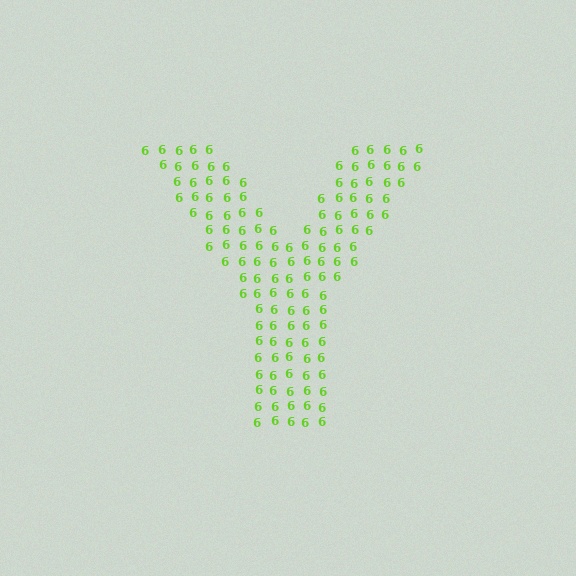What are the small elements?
The small elements are digit 6's.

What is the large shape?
The large shape is the letter Y.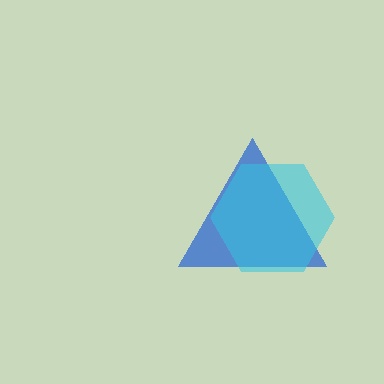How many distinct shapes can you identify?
There are 2 distinct shapes: a blue triangle, a cyan hexagon.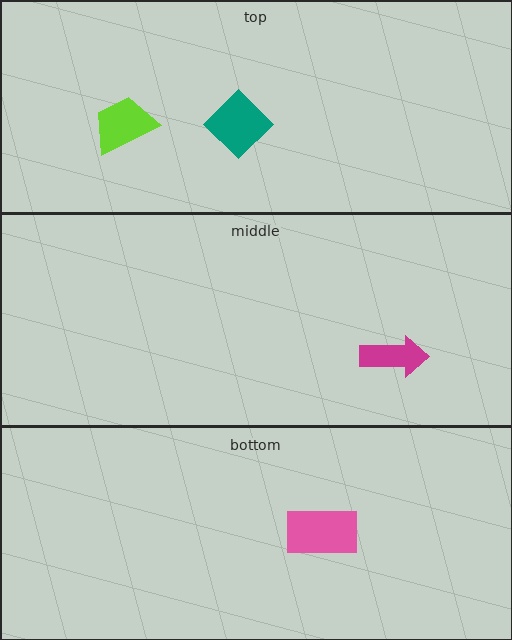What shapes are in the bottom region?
The pink rectangle.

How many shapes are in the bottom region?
1.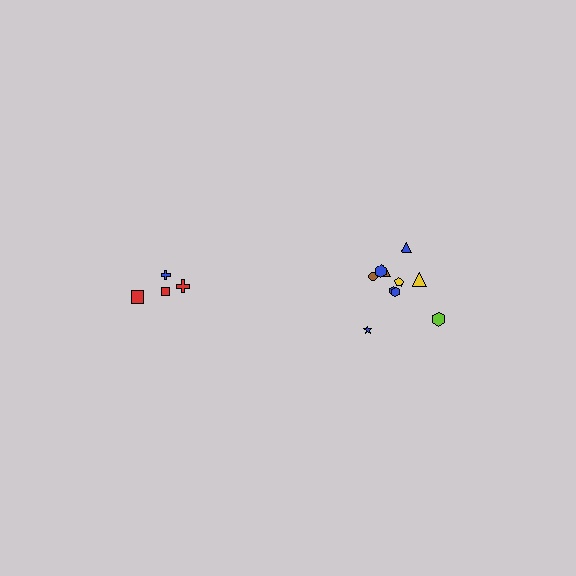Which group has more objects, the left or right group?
The right group.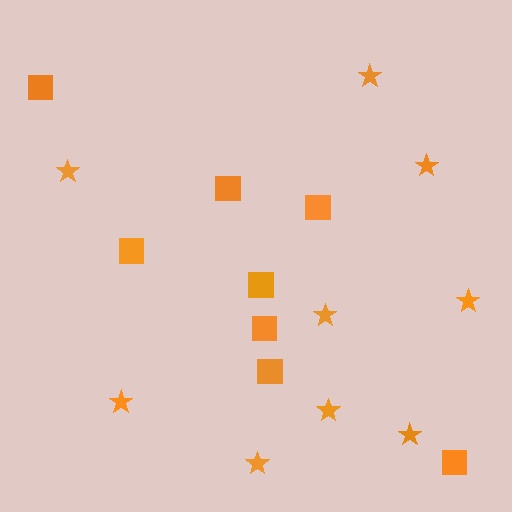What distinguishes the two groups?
There are 2 groups: one group of stars (9) and one group of squares (8).